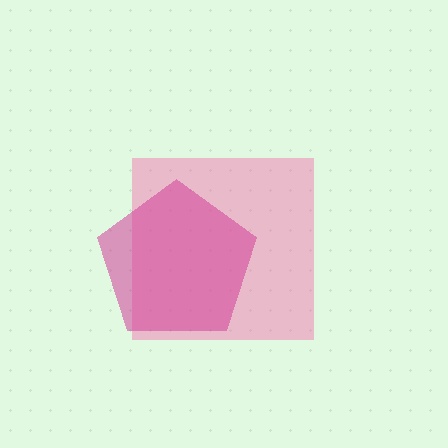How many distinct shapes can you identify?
There are 2 distinct shapes: a pink square, a magenta pentagon.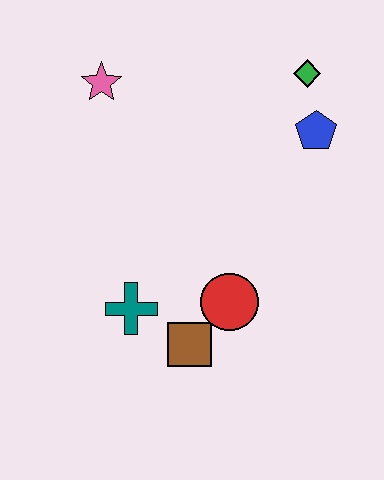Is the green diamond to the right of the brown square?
Yes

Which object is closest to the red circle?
The brown square is closest to the red circle.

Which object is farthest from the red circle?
The pink star is farthest from the red circle.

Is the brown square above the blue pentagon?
No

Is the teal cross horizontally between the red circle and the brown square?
No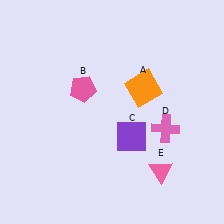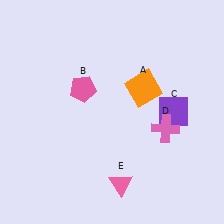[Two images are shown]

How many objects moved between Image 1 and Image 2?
2 objects moved between the two images.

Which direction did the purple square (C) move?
The purple square (C) moved right.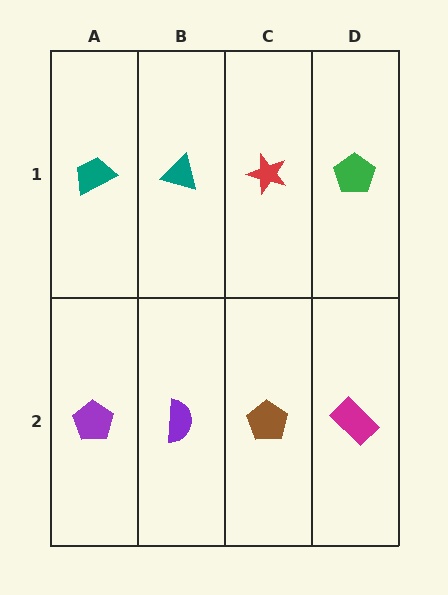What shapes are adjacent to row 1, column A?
A purple pentagon (row 2, column A), a teal triangle (row 1, column B).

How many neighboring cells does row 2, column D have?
2.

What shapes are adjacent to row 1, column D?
A magenta rectangle (row 2, column D), a red star (row 1, column C).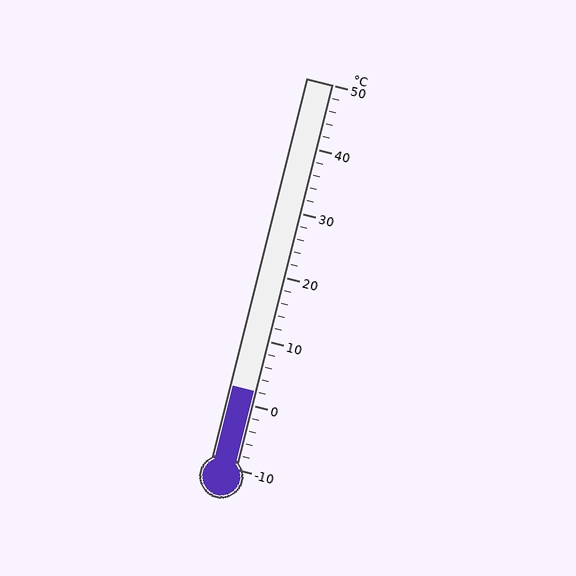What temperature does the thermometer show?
The thermometer shows approximately 2°C.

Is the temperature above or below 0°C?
The temperature is above 0°C.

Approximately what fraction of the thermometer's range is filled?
The thermometer is filled to approximately 20% of its range.